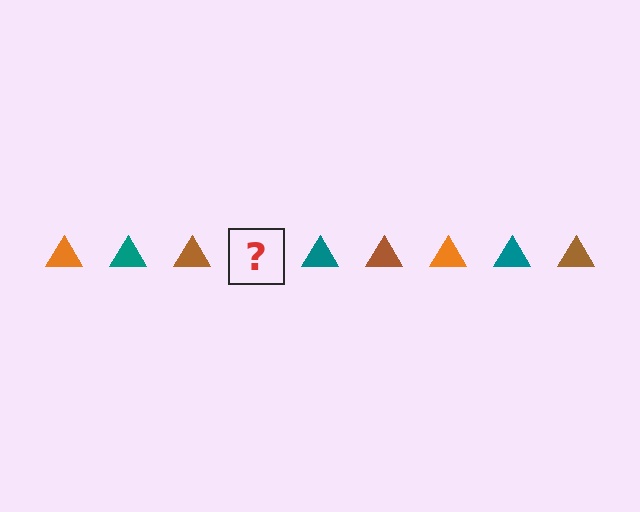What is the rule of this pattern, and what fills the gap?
The rule is that the pattern cycles through orange, teal, brown triangles. The gap should be filled with an orange triangle.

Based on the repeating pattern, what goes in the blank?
The blank should be an orange triangle.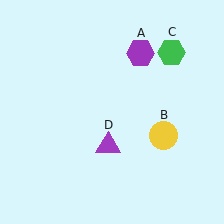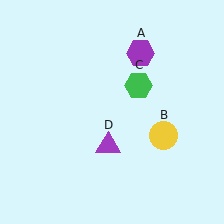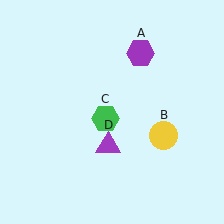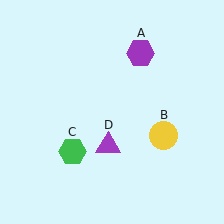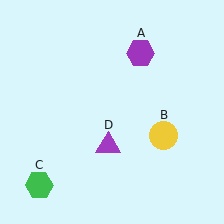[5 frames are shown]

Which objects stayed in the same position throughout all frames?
Purple hexagon (object A) and yellow circle (object B) and purple triangle (object D) remained stationary.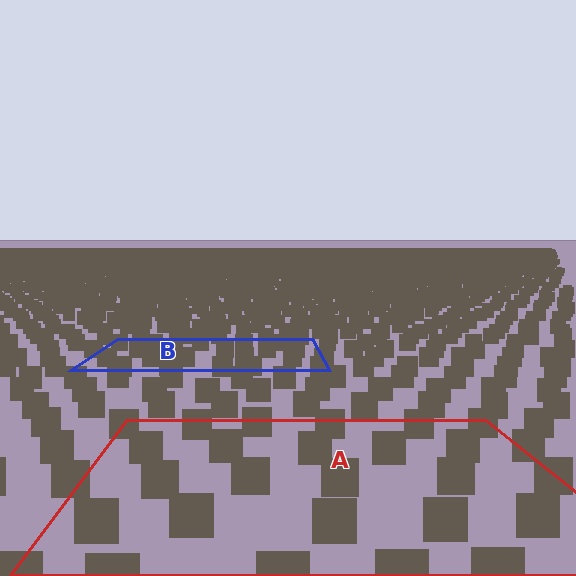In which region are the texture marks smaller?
The texture marks are smaller in region B, because it is farther away.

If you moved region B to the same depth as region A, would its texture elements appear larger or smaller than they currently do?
They would appear larger. At a closer depth, the same texture elements are projected at a bigger on-screen size.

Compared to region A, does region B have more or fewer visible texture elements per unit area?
Region B has more texture elements per unit area — they are packed more densely because it is farther away.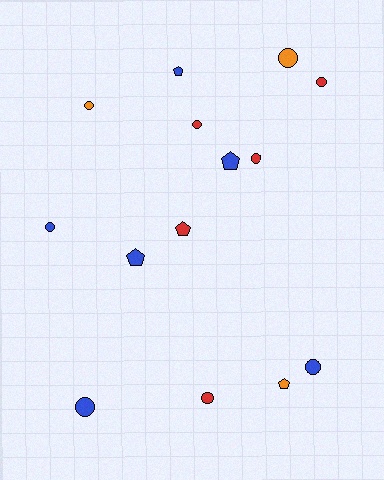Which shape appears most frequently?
Circle, with 9 objects.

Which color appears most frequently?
Blue, with 6 objects.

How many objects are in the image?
There are 14 objects.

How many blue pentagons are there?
There are 3 blue pentagons.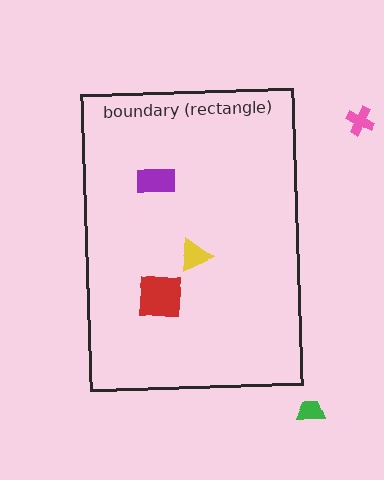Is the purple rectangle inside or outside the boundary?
Inside.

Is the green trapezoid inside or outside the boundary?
Outside.